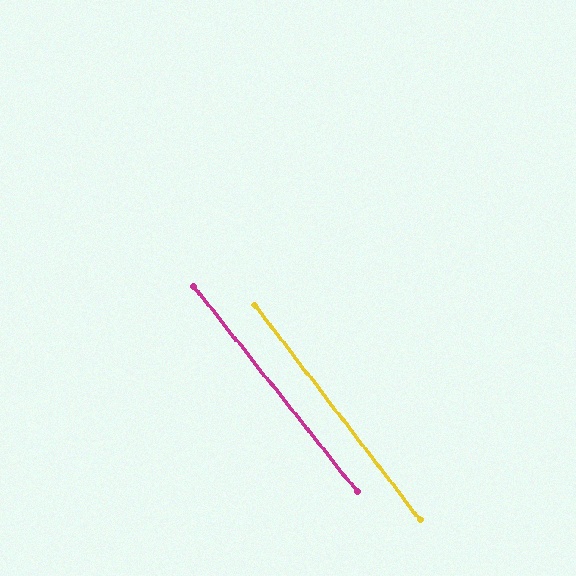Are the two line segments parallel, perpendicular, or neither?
Parallel — their directions differ by only 1.2°.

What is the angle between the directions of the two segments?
Approximately 1 degree.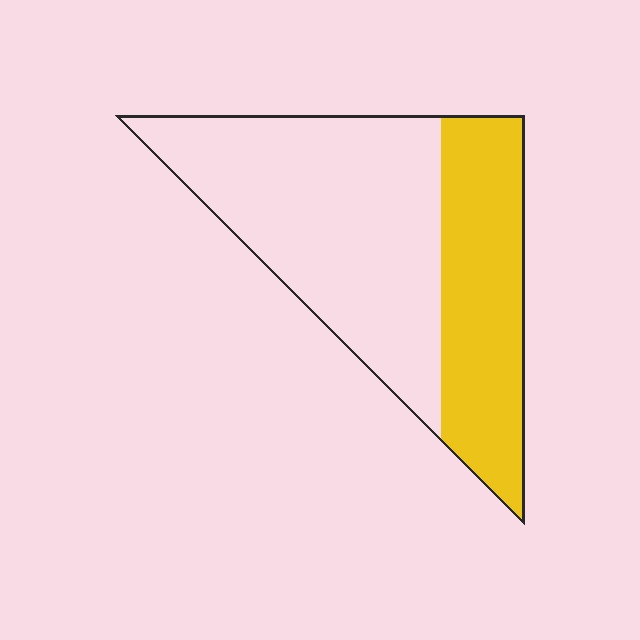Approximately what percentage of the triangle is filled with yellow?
Approximately 35%.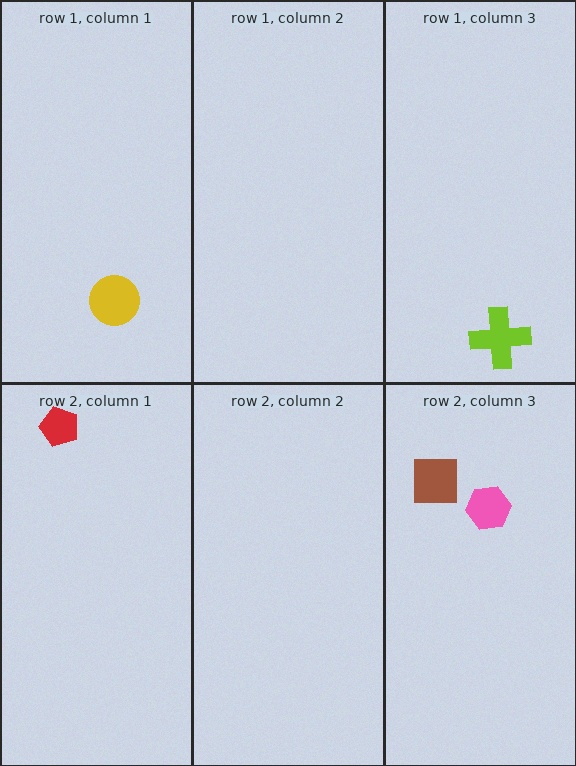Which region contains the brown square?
The row 2, column 3 region.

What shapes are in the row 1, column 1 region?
The yellow circle.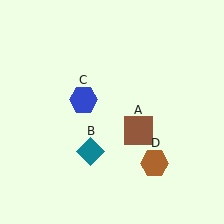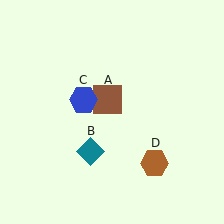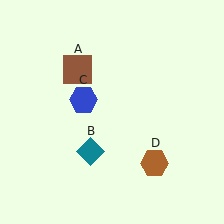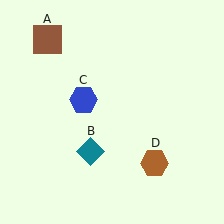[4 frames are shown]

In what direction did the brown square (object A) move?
The brown square (object A) moved up and to the left.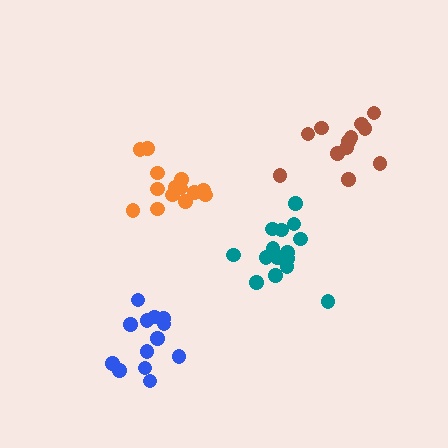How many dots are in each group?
Group 1: 17 dots, Group 2: 12 dots, Group 3: 14 dots, Group 4: 13 dots (56 total).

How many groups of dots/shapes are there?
There are 4 groups.